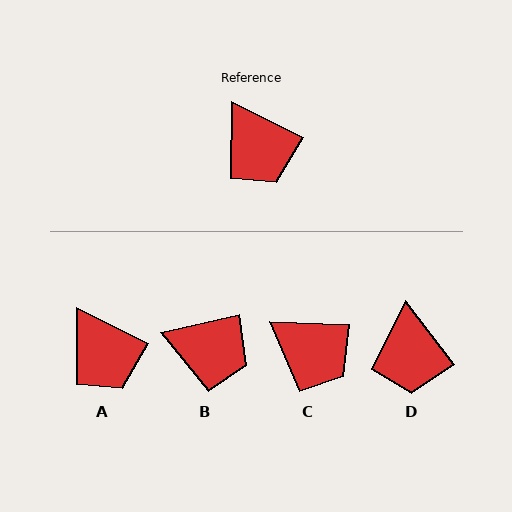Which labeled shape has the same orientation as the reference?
A.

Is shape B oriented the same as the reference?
No, it is off by about 39 degrees.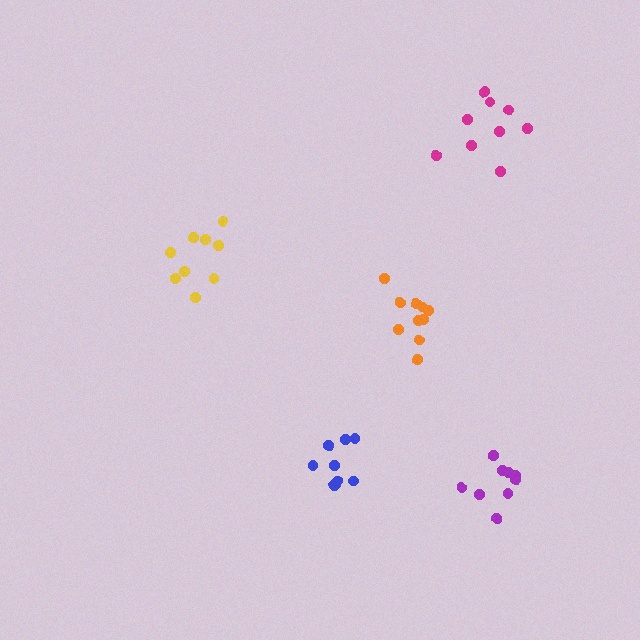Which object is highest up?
The magenta cluster is topmost.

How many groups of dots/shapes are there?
There are 5 groups.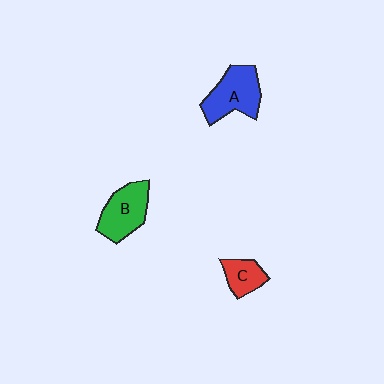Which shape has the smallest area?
Shape C (red).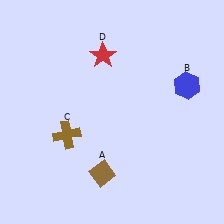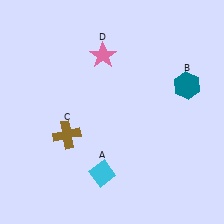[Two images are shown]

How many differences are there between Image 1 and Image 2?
There are 3 differences between the two images.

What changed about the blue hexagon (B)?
In Image 1, B is blue. In Image 2, it changed to teal.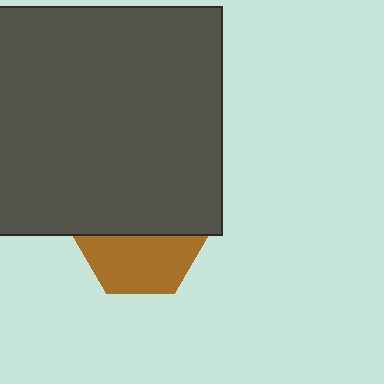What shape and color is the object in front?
The object in front is a dark gray square.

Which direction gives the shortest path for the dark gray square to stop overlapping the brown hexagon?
Moving up gives the shortest separation.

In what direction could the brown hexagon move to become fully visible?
The brown hexagon could move down. That would shift it out from behind the dark gray square entirely.